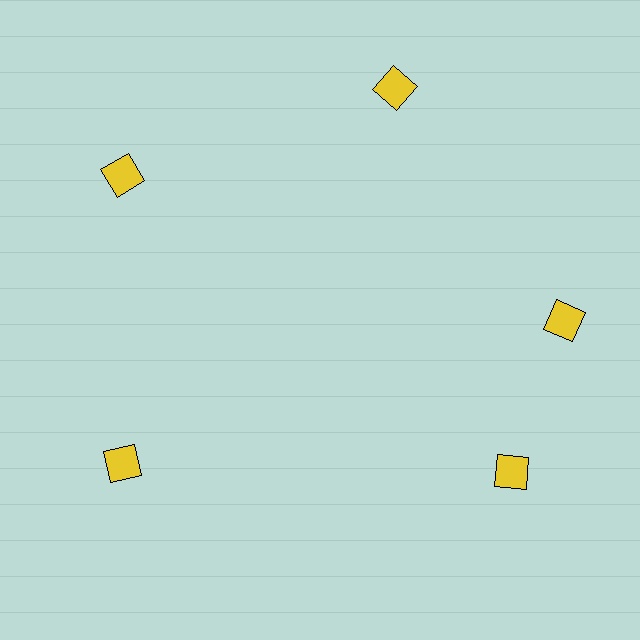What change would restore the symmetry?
The symmetry would be restored by rotating it back into even spacing with its neighbors so that all 5 diamonds sit at equal angles and equal distance from the center.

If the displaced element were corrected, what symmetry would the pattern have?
It would have 5-fold rotational symmetry — the pattern would map onto itself every 72 degrees.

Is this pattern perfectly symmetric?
No. The 5 yellow diamonds are arranged in a ring, but one element near the 5 o'clock position is rotated out of alignment along the ring, breaking the 5-fold rotational symmetry.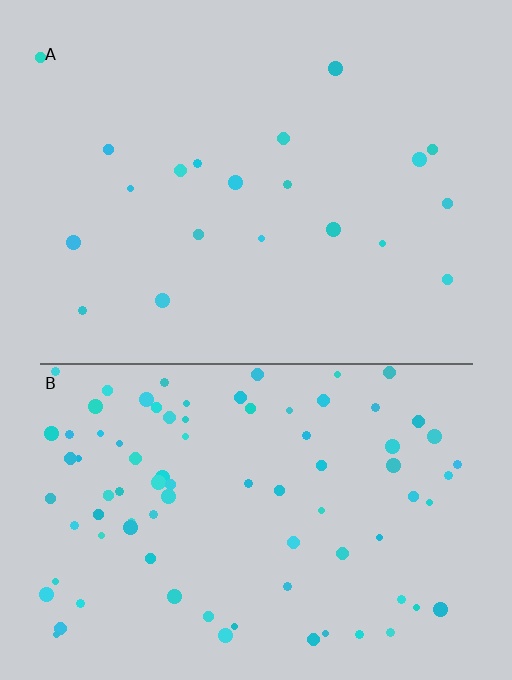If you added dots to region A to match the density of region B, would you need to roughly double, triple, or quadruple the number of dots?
Approximately quadruple.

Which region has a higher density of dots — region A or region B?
B (the bottom).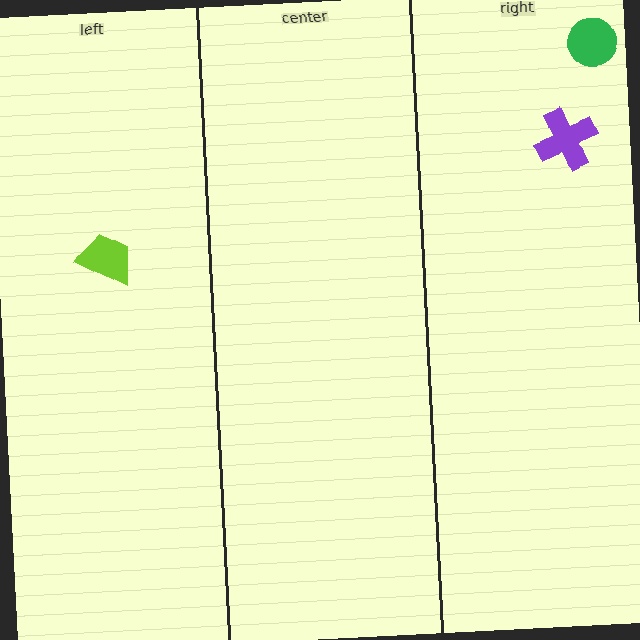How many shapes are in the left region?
1.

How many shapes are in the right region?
2.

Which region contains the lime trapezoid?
The left region.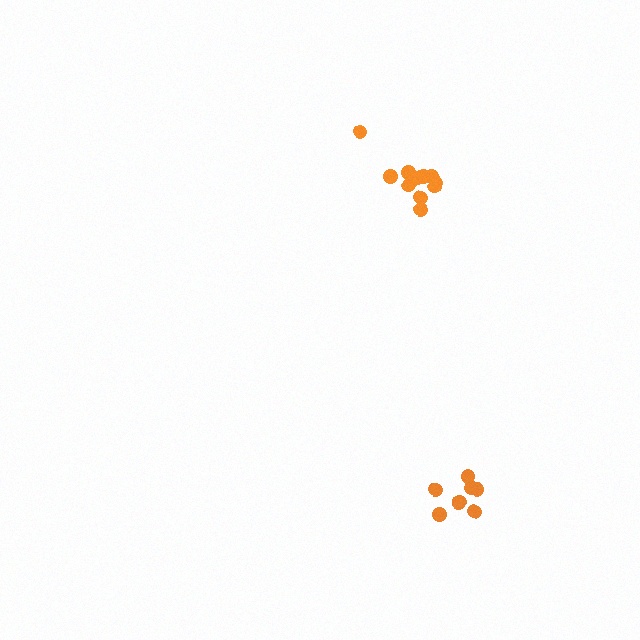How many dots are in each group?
Group 1: 7 dots, Group 2: 11 dots (18 total).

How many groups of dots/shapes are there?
There are 2 groups.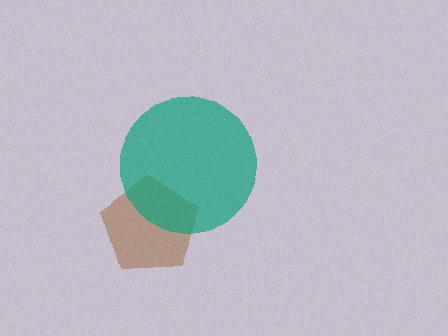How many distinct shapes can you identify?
There are 2 distinct shapes: a brown pentagon, a teal circle.